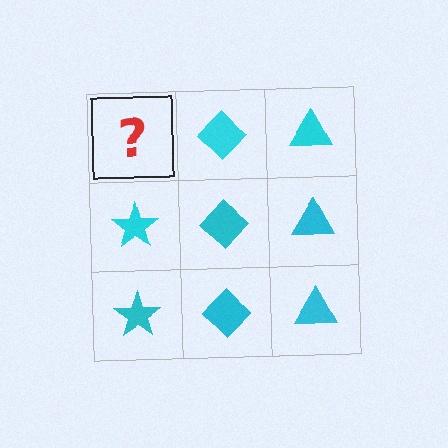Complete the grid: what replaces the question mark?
The question mark should be replaced with a cyan star.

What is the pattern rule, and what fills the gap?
The rule is that each column has a consistent shape. The gap should be filled with a cyan star.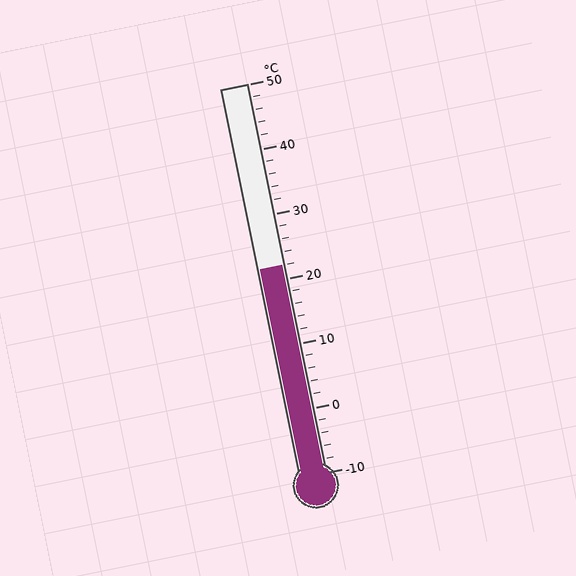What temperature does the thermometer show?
The thermometer shows approximately 22°C.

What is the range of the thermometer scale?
The thermometer scale ranges from -10°C to 50°C.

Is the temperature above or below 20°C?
The temperature is above 20°C.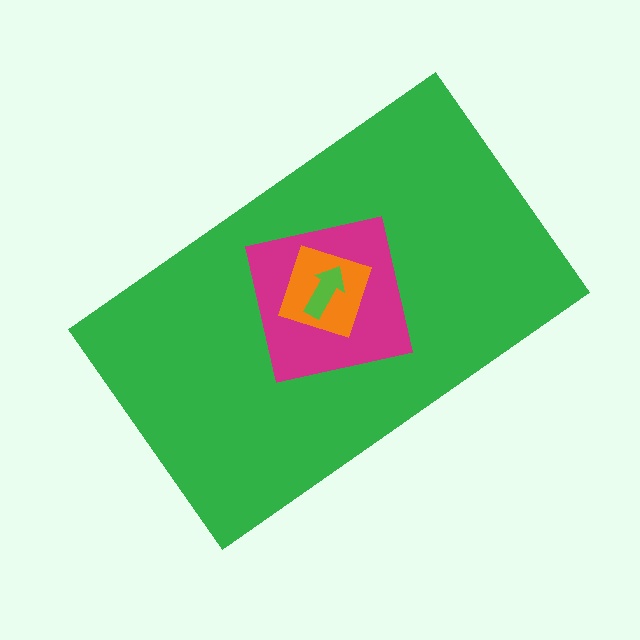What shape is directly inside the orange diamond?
The lime arrow.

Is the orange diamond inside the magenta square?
Yes.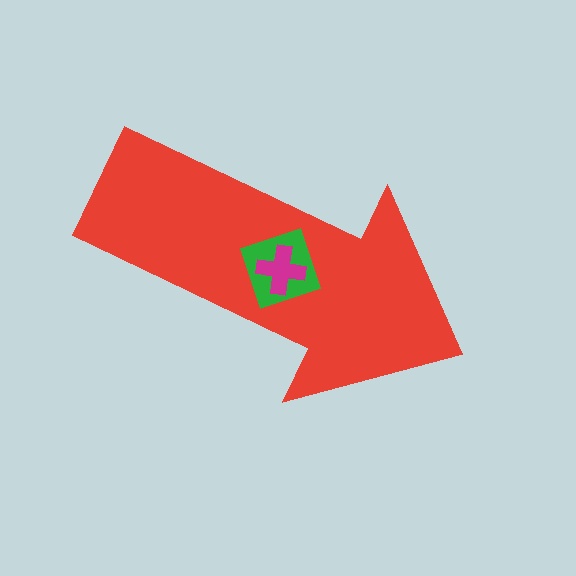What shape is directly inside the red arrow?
The green square.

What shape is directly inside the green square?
The magenta cross.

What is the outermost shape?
The red arrow.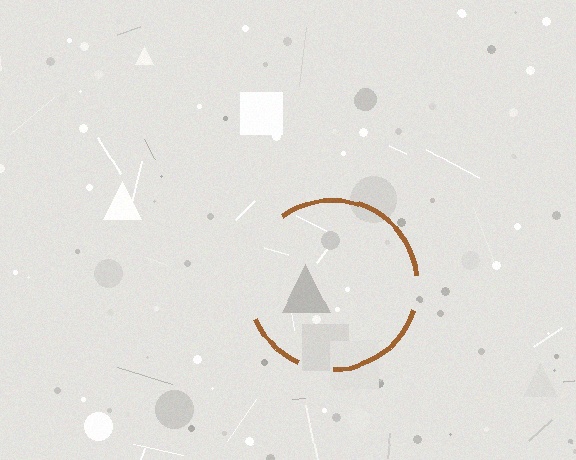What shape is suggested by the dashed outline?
The dashed outline suggests a circle.